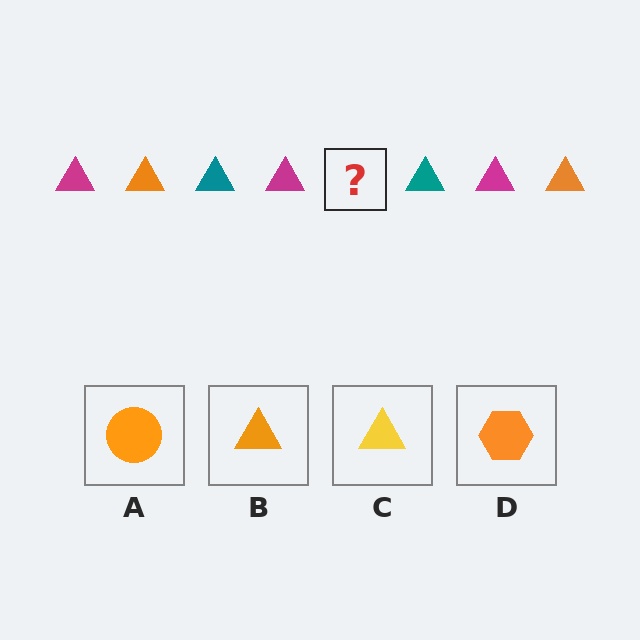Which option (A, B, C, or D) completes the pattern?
B.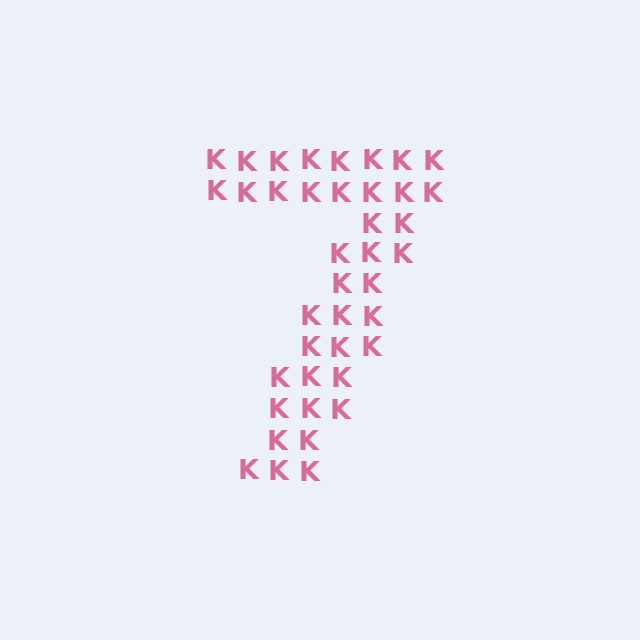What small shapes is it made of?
It is made of small letter K's.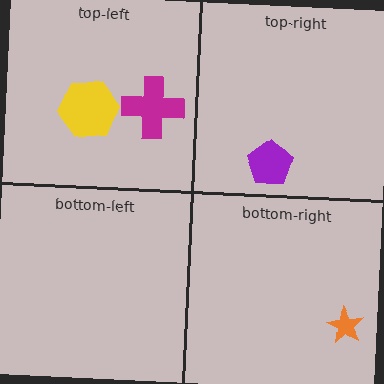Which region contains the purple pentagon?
The top-right region.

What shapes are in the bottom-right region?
The orange star.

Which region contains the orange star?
The bottom-right region.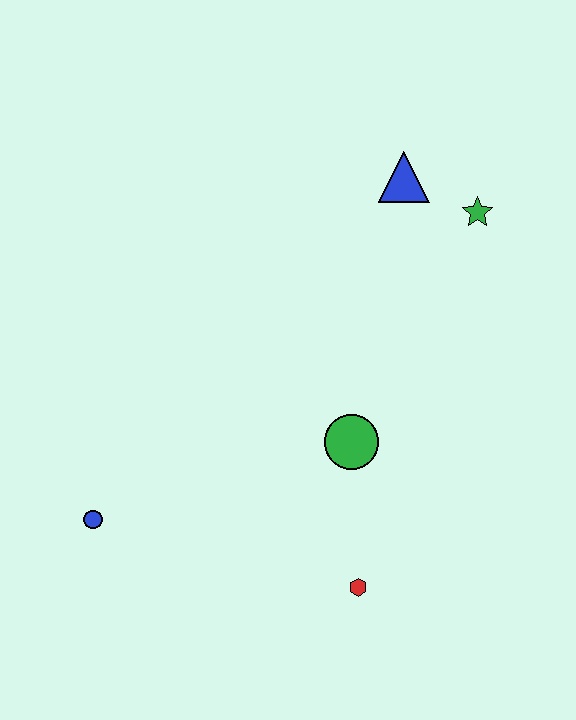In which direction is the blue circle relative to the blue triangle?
The blue circle is below the blue triangle.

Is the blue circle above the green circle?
No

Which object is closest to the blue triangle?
The green star is closest to the blue triangle.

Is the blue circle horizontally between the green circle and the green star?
No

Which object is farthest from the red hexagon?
The blue triangle is farthest from the red hexagon.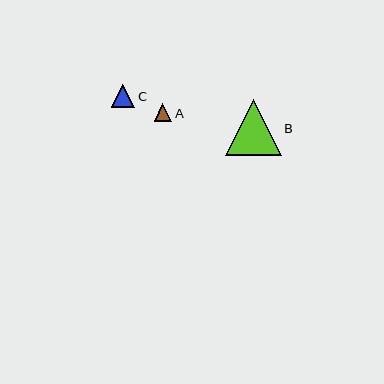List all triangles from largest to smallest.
From largest to smallest: B, C, A.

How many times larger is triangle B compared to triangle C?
Triangle B is approximately 2.4 times the size of triangle C.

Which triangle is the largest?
Triangle B is the largest with a size of approximately 56 pixels.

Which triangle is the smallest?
Triangle A is the smallest with a size of approximately 18 pixels.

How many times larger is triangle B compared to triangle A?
Triangle B is approximately 3.2 times the size of triangle A.